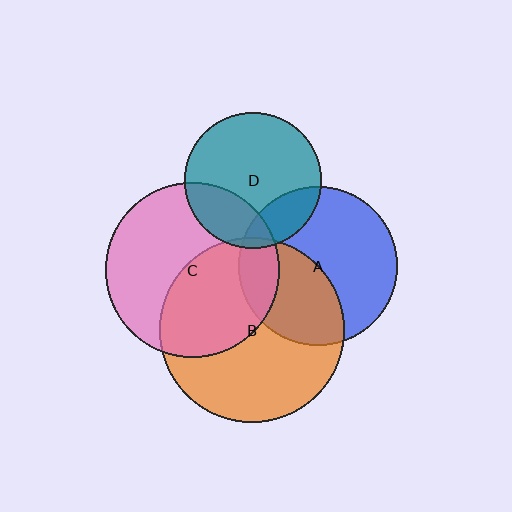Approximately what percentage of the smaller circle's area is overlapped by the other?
Approximately 15%.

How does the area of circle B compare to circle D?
Approximately 1.8 times.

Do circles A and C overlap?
Yes.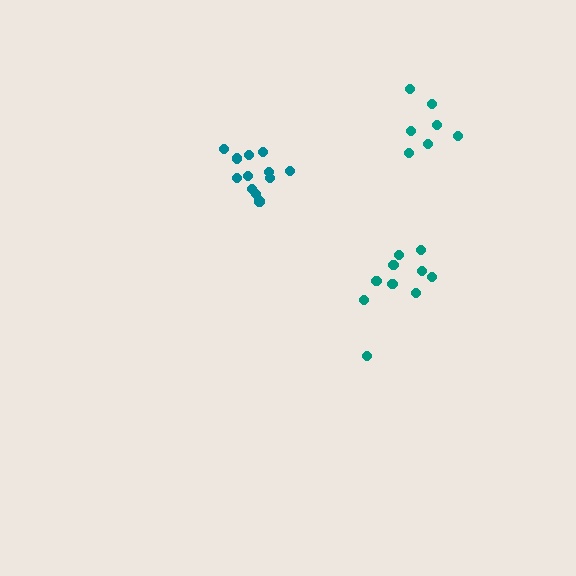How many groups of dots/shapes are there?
There are 3 groups.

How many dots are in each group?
Group 1: 12 dots, Group 2: 10 dots, Group 3: 7 dots (29 total).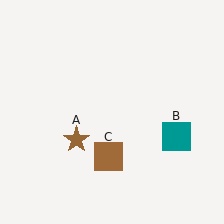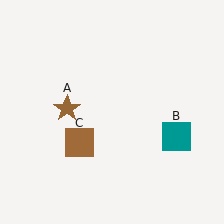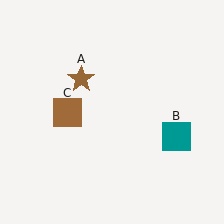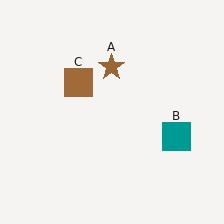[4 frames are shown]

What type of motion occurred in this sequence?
The brown star (object A), brown square (object C) rotated clockwise around the center of the scene.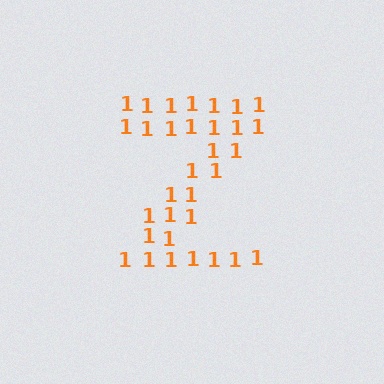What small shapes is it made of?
It is made of small digit 1's.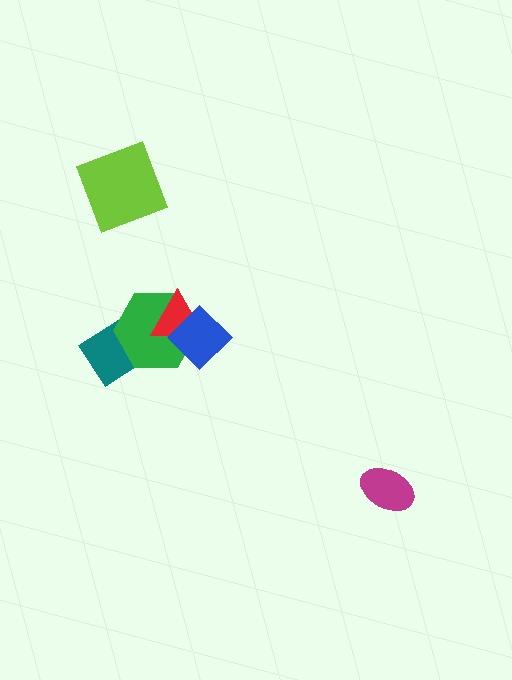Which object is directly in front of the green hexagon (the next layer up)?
The red triangle is directly in front of the green hexagon.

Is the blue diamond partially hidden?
No, no other shape covers it.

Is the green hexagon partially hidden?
Yes, it is partially covered by another shape.